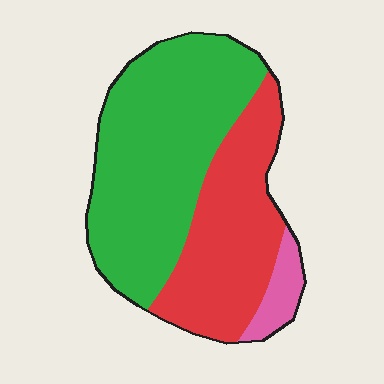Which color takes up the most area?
Green, at roughly 55%.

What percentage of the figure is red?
Red covers roughly 35% of the figure.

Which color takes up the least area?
Pink, at roughly 5%.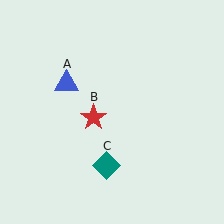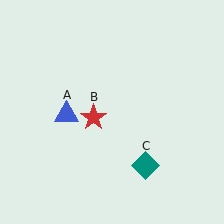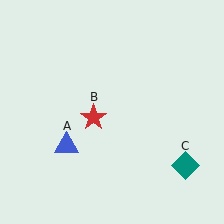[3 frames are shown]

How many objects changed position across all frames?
2 objects changed position: blue triangle (object A), teal diamond (object C).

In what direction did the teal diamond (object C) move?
The teal diamond (object C) moved right.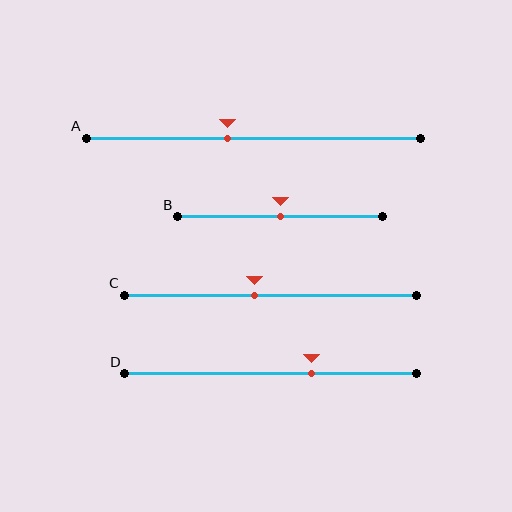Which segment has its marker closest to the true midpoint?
Segment B has its marker closest to the true midpoint.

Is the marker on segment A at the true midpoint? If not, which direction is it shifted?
No, the marker on segment A is shifted to the left by about 8% of the segment length.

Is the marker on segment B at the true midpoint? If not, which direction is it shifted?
Yes, the marker on segment B is at the true midpoint.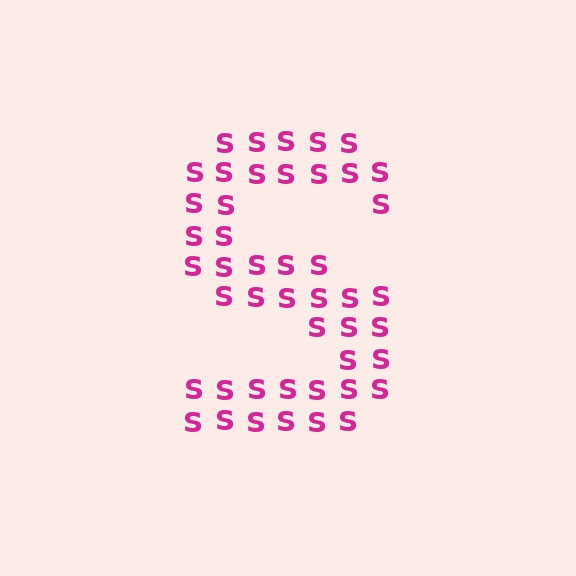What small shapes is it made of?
It is made of small letter S's.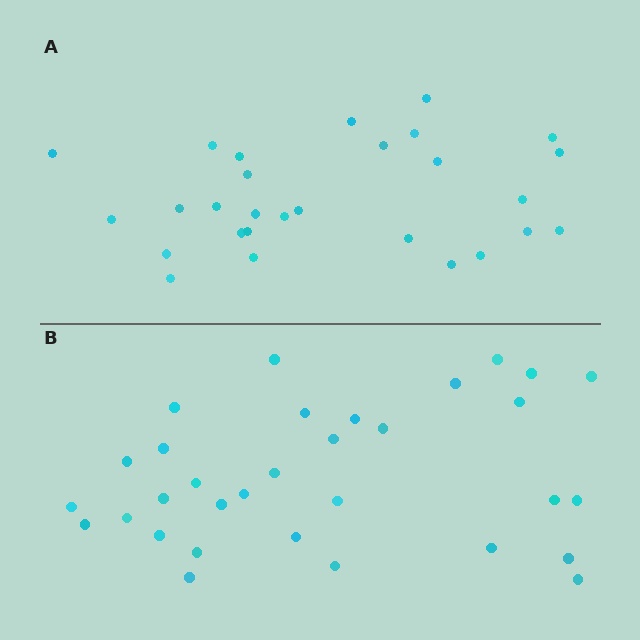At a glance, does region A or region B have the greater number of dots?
Region B (the bottom region) has more dots.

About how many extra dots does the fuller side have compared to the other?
Region B has about 4 more dots than region A.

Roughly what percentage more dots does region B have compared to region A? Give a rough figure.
About 15% more.